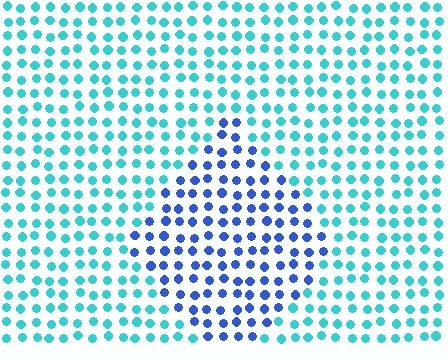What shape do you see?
I see a diamond.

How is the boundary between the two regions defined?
The boundary is defined purely by a slight shift in hue (about 47 degrees). Spacing, size, and orientation are identical on both sides.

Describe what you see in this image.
The image is filled with small cyan elements in a uniform arrangement. A diamond-shaped region is visible where the elements are tinted to a slightly different hue, forming a subtle color boundary.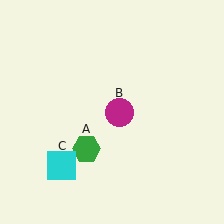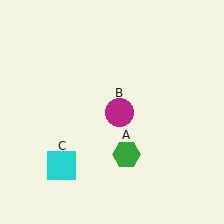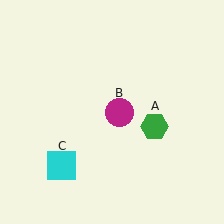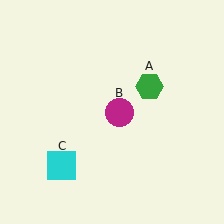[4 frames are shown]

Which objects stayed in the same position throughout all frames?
Magenta circle (object B) and cyan square (object C) remained stationary.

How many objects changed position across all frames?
1 object changed position: green hexagon (object A).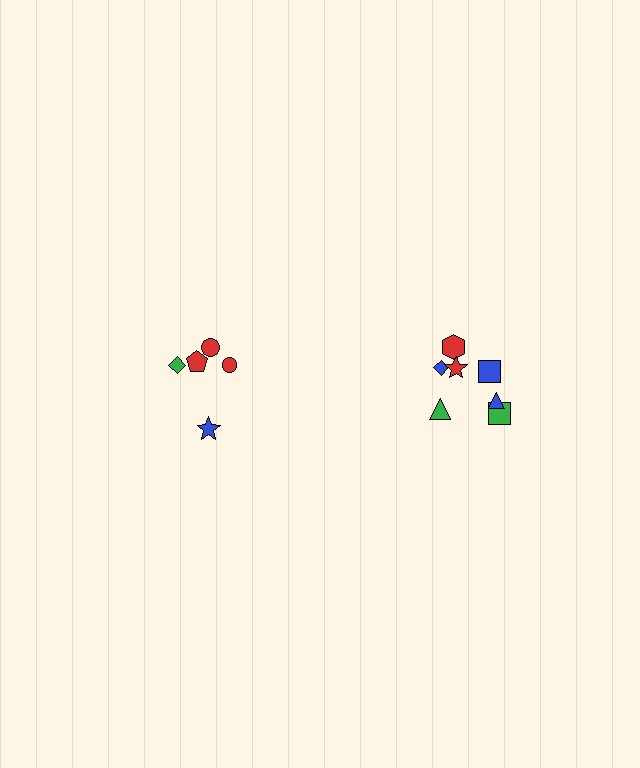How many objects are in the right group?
There are 7 objects.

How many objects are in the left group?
There are 5 objects.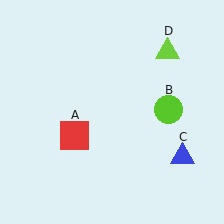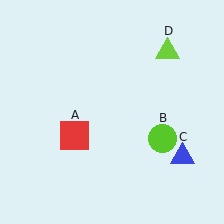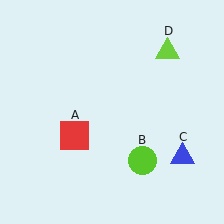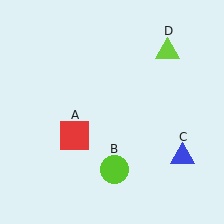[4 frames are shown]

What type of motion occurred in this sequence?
The lime circle (object B) rotated clockwise around the center of the scene.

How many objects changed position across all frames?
1 object changed position: lime circle (object B).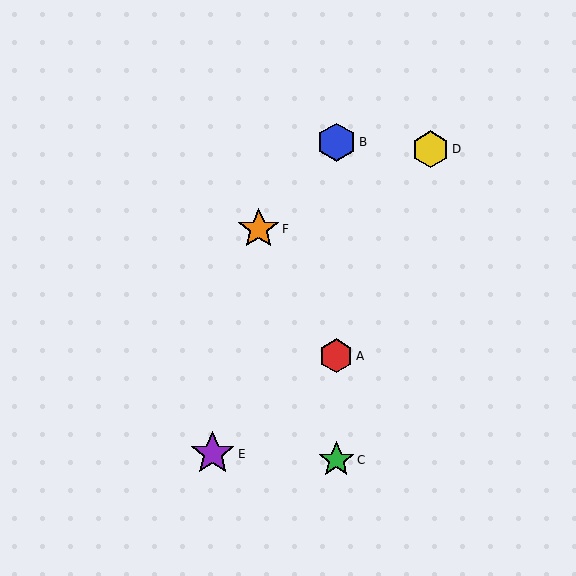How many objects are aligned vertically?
3 objects (A, B, C) are aligned vertically.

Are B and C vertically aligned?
Yes, both are at x≈336.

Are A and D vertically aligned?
No, A is at x≈336 and D is at x≈430.